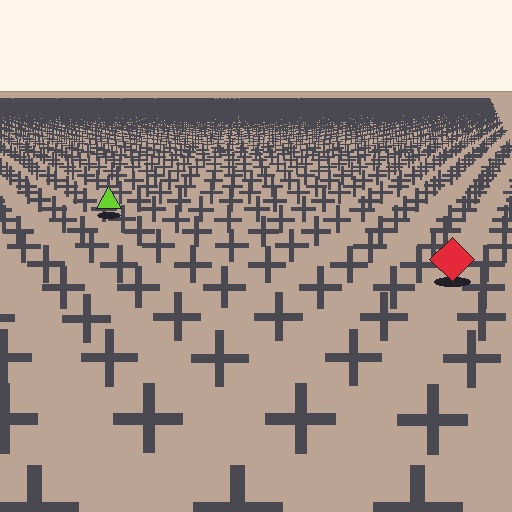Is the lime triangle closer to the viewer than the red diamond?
No. The red diamond is closer — you can tell from the texture gradient: the ground texture is coarser near it.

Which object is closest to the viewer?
The red diamond is closest. The texture marks near it are larger and more spread out.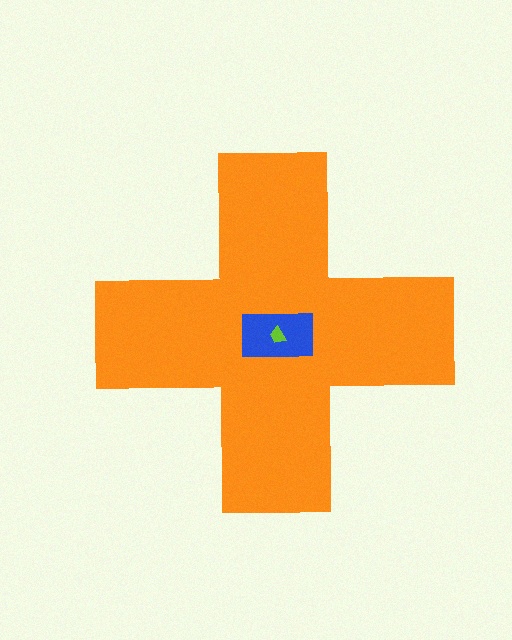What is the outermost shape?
The orange cross.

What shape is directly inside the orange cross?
The blue rectangle.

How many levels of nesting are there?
3.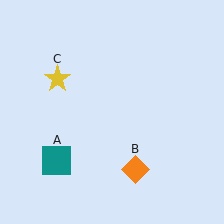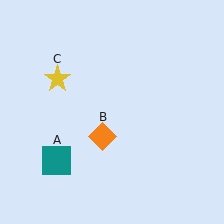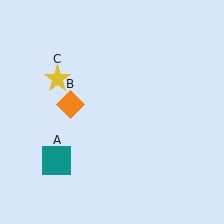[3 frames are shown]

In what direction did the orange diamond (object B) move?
The orange diamond (object B) moved up and to the left.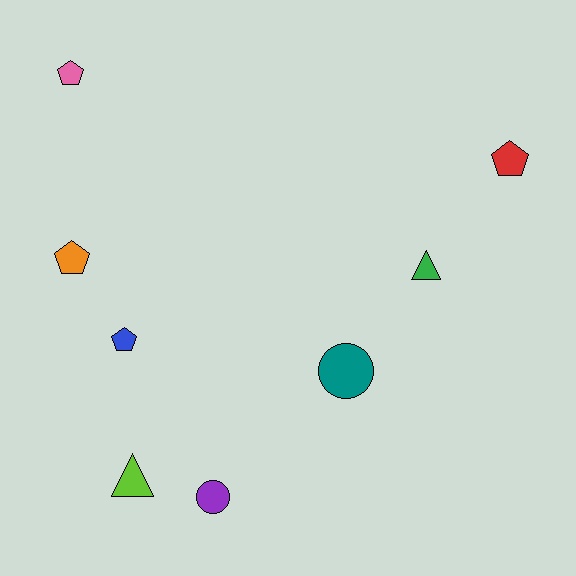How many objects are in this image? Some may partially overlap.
There are 8 objects.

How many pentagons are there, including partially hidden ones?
There are 4 pentagons.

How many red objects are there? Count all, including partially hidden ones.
There is 1 red object.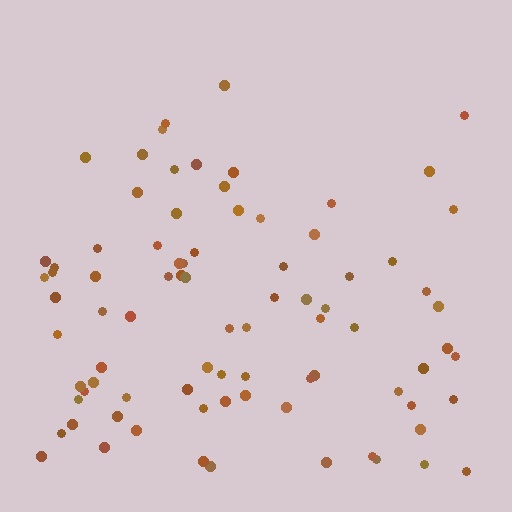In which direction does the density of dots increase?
From top to bottom, with the bottom side densest.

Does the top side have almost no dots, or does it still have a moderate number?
Still a moderate number, just noticeably fewer than the bottom.